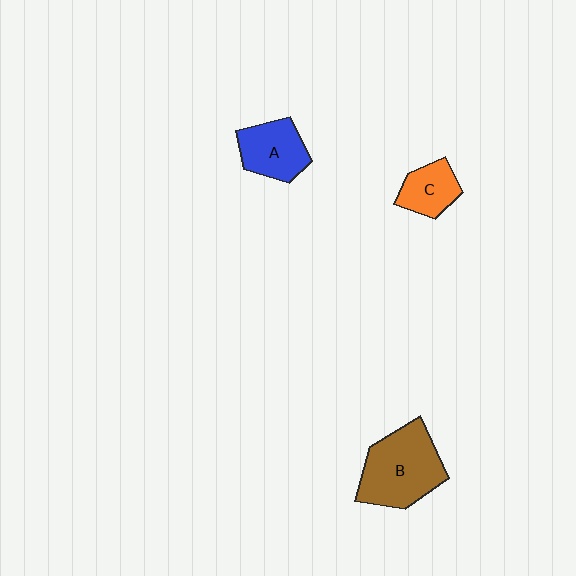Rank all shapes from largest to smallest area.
From largest to smallest: B (brown), A (blue), C (orange).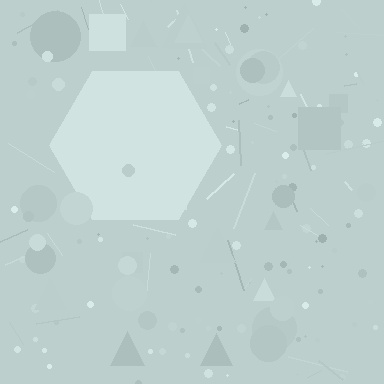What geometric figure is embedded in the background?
A hexagon is embedded in the background.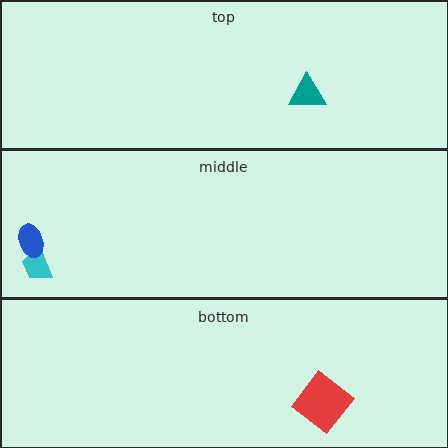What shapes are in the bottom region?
The red diamond.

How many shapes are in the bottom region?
1.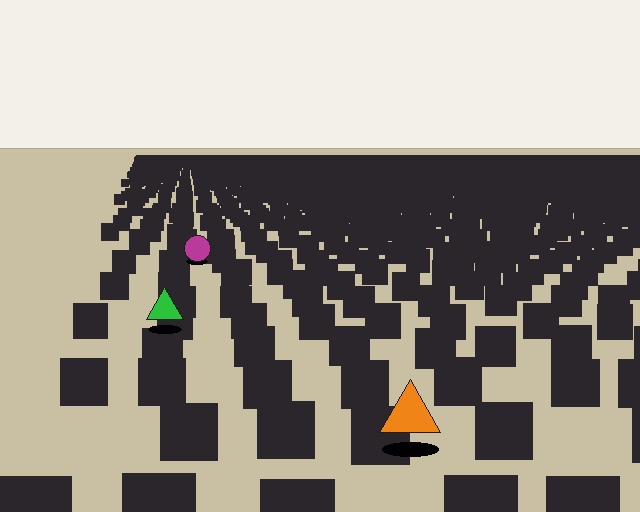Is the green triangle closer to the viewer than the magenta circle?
Yes. The green triangle is closer — you can tell from the texture gradient: the ground texture is coarser near it.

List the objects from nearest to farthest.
From nearest to farthest: the orange triangle, the green triangle, the magenta circle.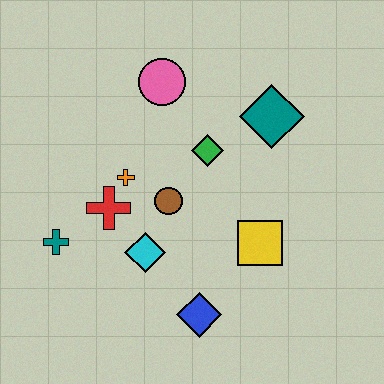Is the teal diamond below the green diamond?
No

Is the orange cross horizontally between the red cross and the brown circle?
Yes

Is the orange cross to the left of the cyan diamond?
Yes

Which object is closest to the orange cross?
The red cross is closest to the orange cross.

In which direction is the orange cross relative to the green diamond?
The orange cross is to the left of the green diamond.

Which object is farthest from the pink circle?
The blue diamond is farthest from the pink circle.